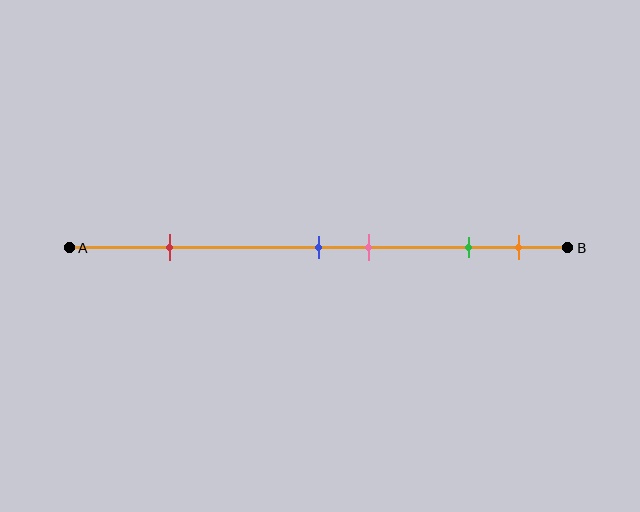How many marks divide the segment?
There are 5 marks dividing the segment.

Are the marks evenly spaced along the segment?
No, the marks are not evenly spaced.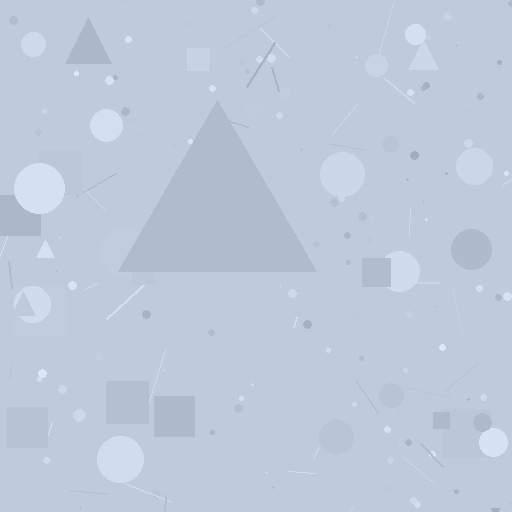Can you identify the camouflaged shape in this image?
The camouflaged shape is a triangle.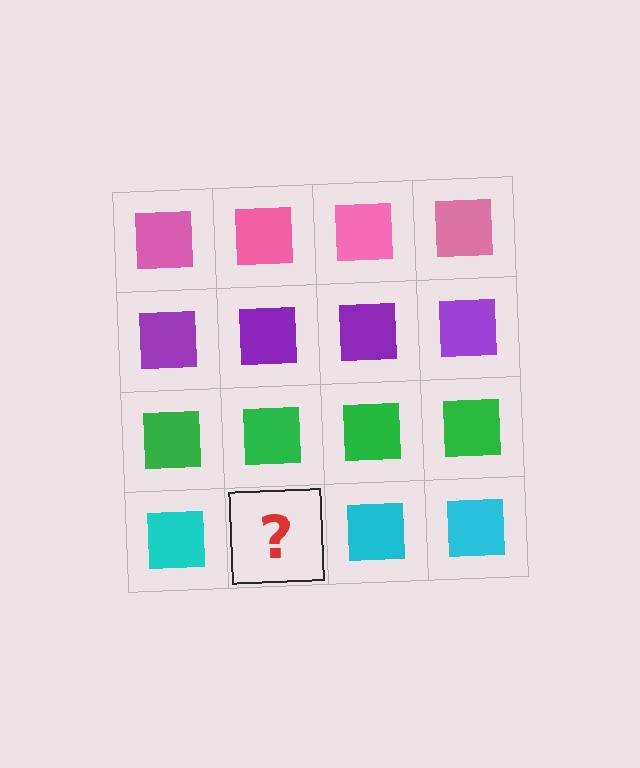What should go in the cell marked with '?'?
The missing cell should contain a cyan square.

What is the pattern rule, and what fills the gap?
The rule is that each row has a consistent color. The gap should be filled with a cyan square.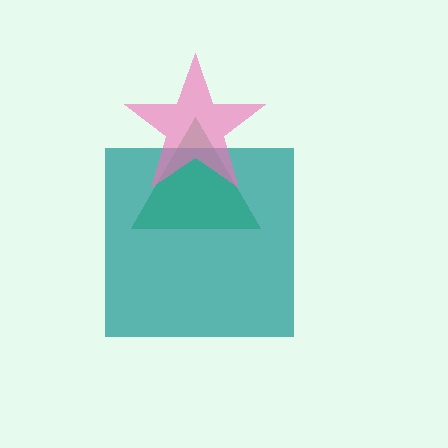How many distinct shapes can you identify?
There are 3 distinct shapes: a green triangle, a teal square, a pink star.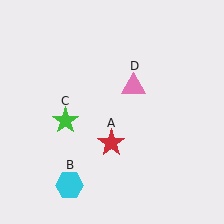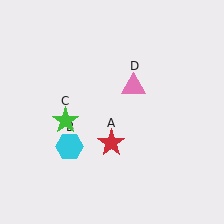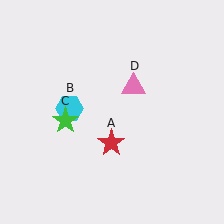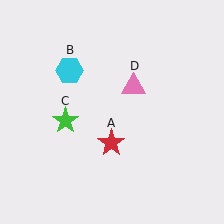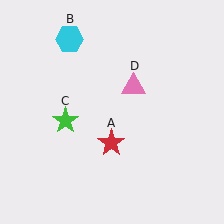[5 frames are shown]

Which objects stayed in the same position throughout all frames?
Red star (object A) and green star (object C) and pink triangle (object D) remained stationary.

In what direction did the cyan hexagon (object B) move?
The cyan hexagon (object B) moved up.